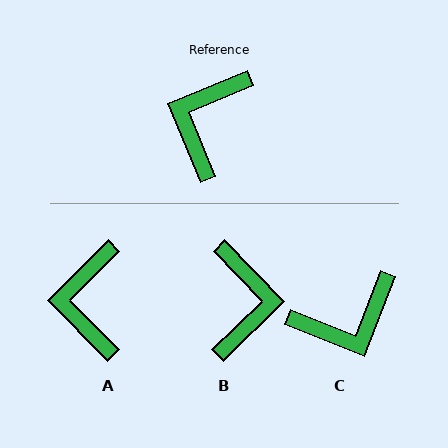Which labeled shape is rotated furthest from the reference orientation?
B, about 158 degrees away.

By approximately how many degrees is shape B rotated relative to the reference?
Approximately 158 degrees clockwise.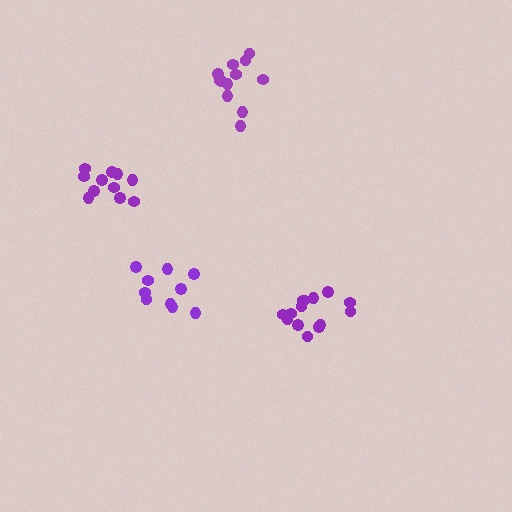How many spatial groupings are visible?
There are 4 spatial groupings.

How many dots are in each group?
Group 1: 14 dots, Group 2: 12 dots, Group 3: 10 dots, Group 4: 11 dots (47 total).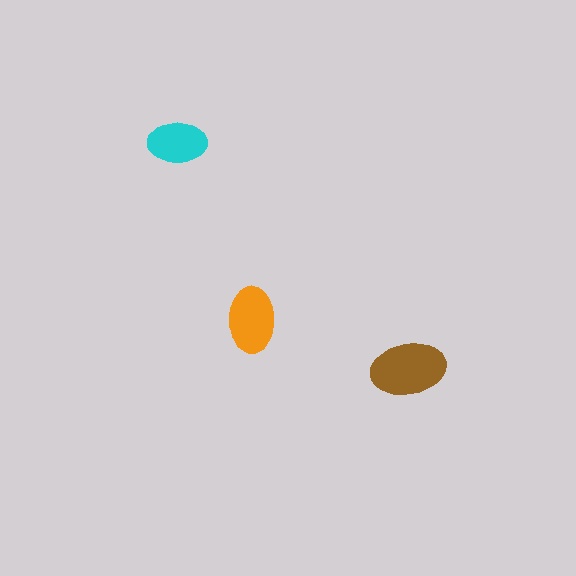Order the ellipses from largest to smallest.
the brown one, the orange one, the cyan one.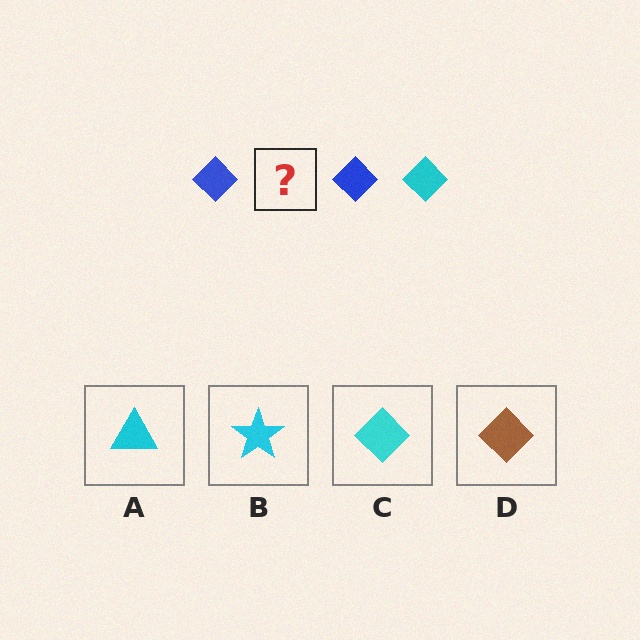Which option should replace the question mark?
Option C.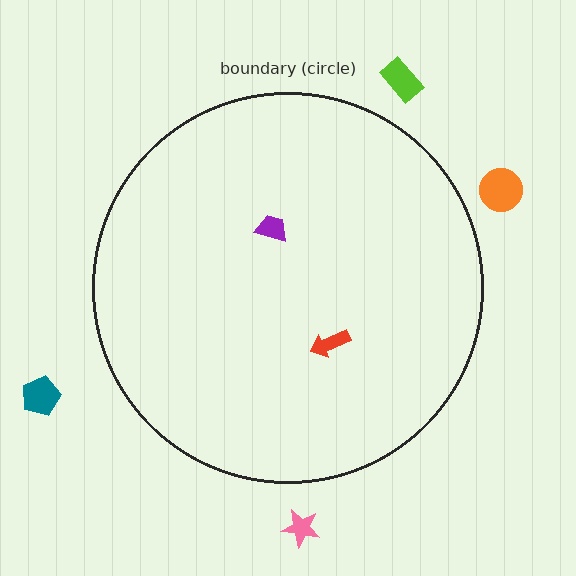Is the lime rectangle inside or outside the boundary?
Outside.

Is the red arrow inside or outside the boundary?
Inside.